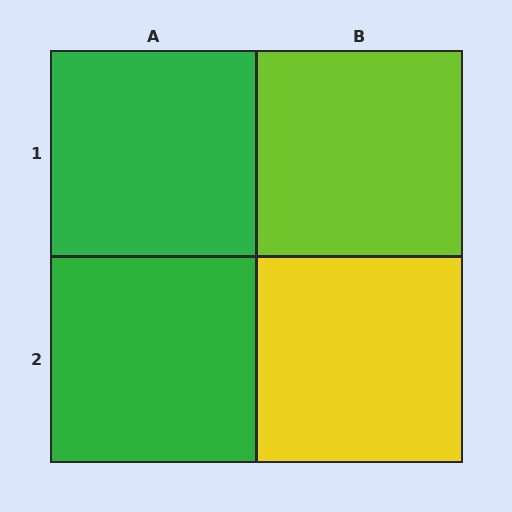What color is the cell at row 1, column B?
Lime.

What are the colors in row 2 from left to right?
Green, yellow.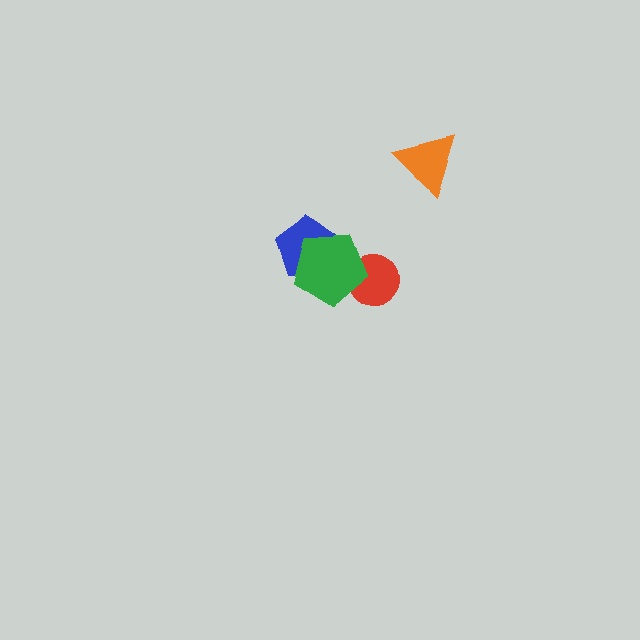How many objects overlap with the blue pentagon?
1 object overlaps with the blue pentagon.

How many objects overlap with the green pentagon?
2 objects overlap with the green pentagon.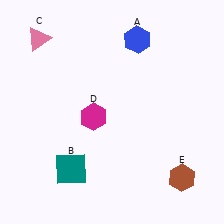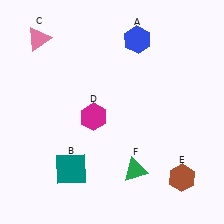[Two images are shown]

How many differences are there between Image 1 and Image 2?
There is 1 difference between the two images.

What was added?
A green triangle (F) was added in Image 2.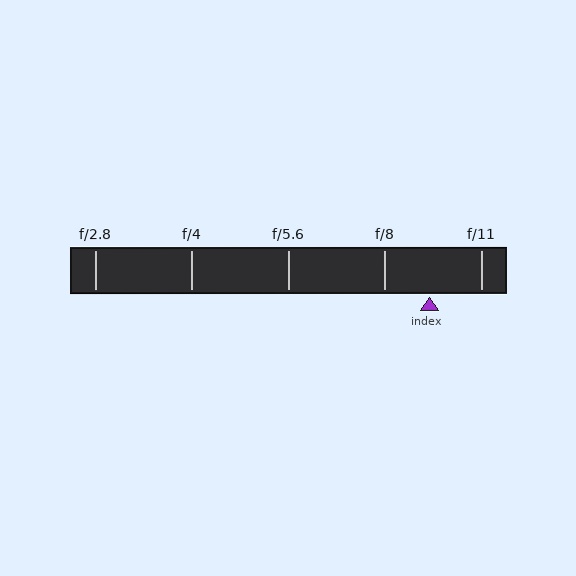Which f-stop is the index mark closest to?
The index mark is closest to f/8.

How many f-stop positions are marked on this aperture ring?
There are 5 f-stop positions marked.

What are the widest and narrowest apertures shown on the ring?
The widest aperture shown is f/2.8 and the narrowest is f/11.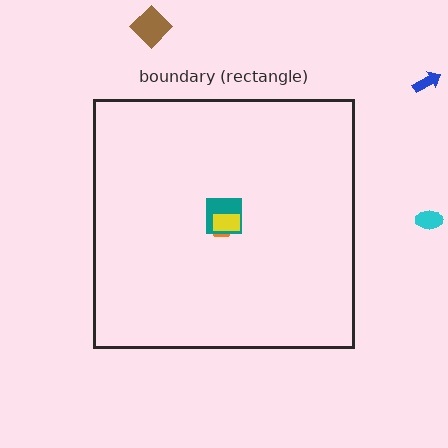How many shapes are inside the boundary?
3 inside, 3 outside.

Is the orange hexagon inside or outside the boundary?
Inside.